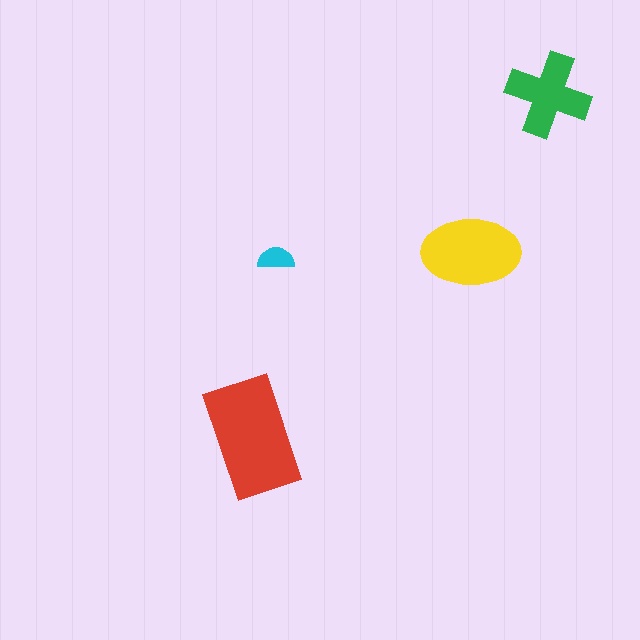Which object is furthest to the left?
The red rectangle is leftmost.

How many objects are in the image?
There are 4 objects in the image.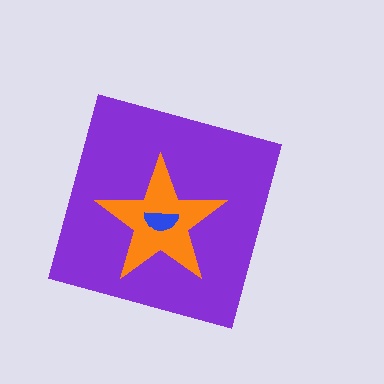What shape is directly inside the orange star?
The blue semicircle.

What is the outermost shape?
The purple diamond.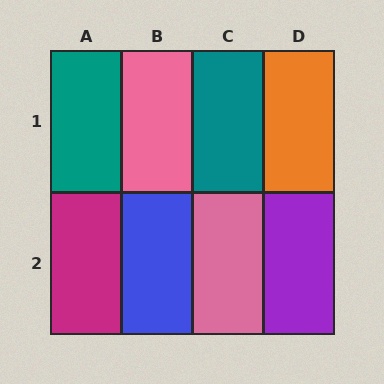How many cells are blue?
1 cell is blue.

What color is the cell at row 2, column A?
Magenta.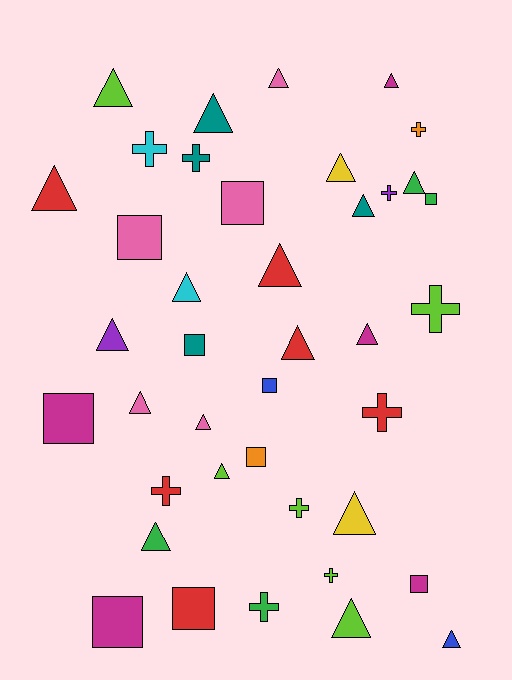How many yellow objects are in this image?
There are 2 yellow objects.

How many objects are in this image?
There are 40 objects.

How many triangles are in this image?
There are 20 triangles.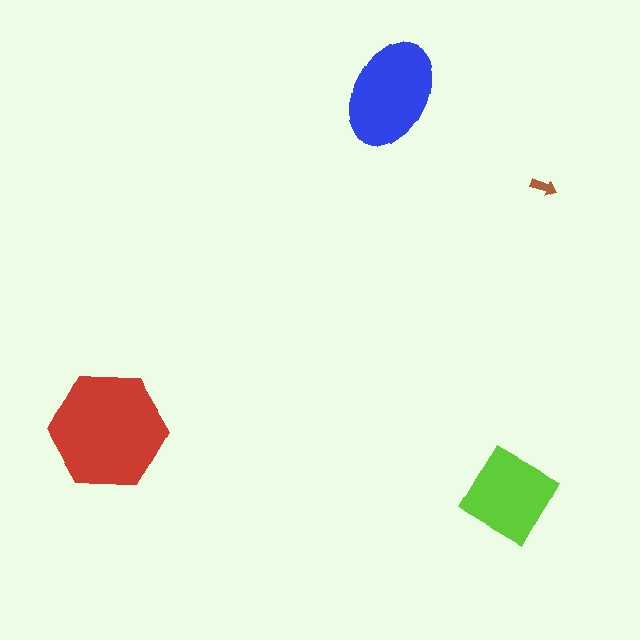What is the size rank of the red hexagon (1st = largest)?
1st.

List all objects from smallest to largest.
The brown arrow, the lime square, the blue ellipse, the red hexagon.